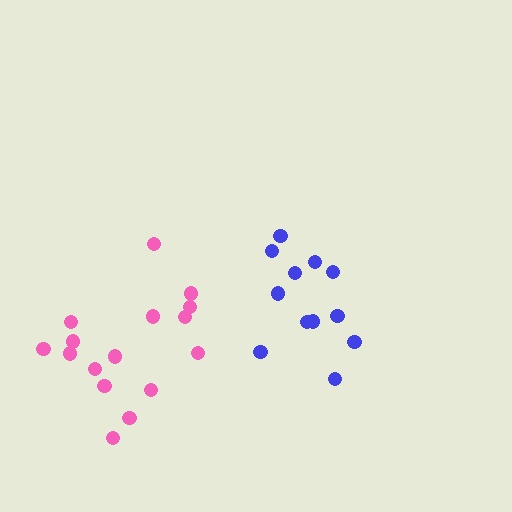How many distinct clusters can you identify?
There are 2 distinct clusters.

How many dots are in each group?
Group 1: 12 dots, Group 2: 16 dots (28 total).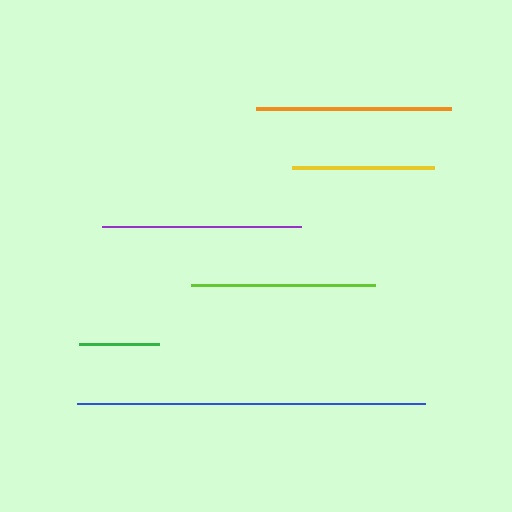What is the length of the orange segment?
The orange segment is approximately 194 pixels long.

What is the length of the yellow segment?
The yellow segment is approximately 142 pixels long.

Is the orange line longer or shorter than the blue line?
The blue line is longer than the orange line.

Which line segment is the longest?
The blue line is the longest at approximately 349 pixels.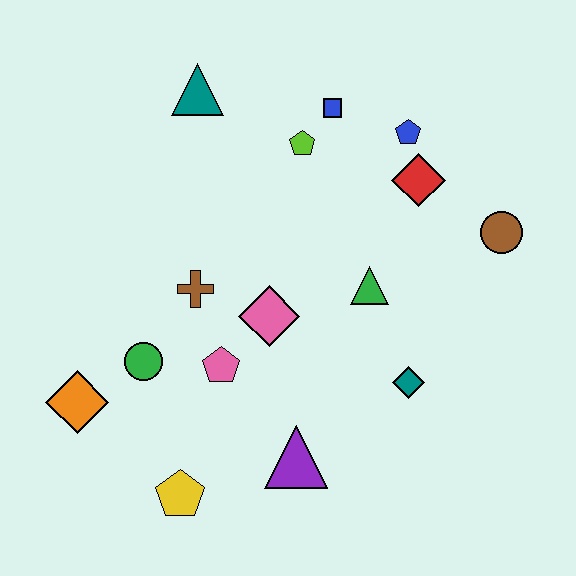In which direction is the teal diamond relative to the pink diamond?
The teal diamond is to the right of the pink diamond.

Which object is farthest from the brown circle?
The orange diamond is farthest from the brown circle.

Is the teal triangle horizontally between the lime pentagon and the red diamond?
No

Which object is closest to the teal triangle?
The lime pentagon is closest to the teal triangle.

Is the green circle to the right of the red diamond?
No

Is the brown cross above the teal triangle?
No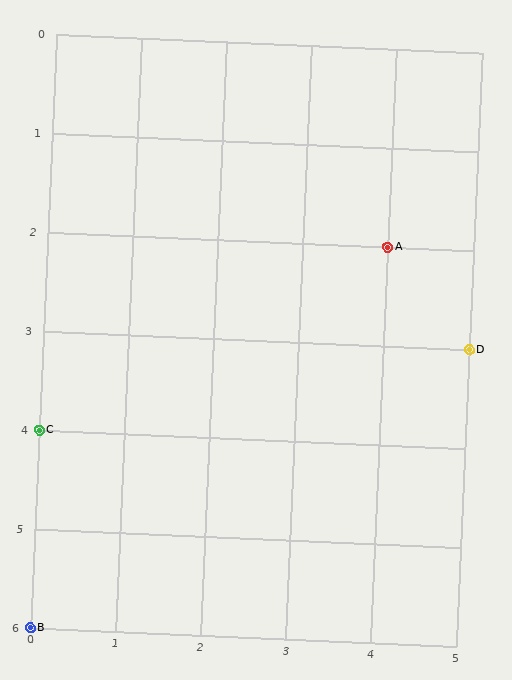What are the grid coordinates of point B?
Point B is at grid coordinates (0, 6).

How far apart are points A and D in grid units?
Points A and D are 1 column and 1 row apart (about 1.4 grid units diagonally).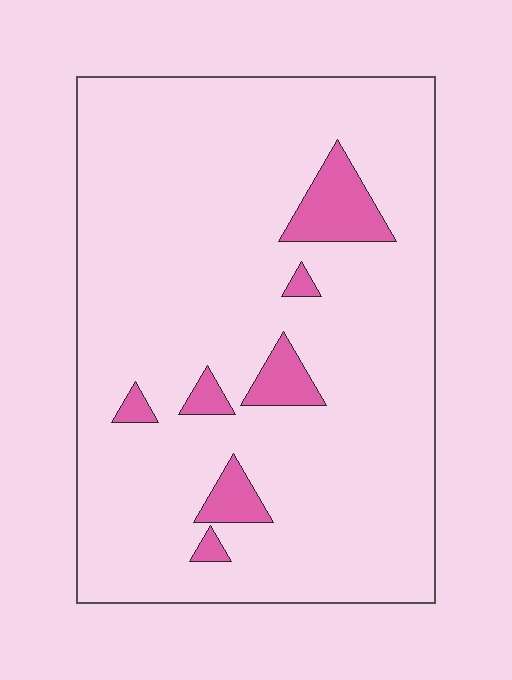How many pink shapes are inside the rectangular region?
7.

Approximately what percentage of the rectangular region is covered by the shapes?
Approximately 10%.